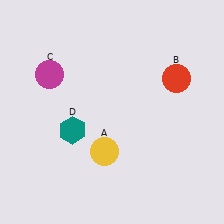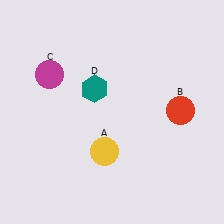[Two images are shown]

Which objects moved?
The objects that moved are: the red circle (B), the teal hexagon (D).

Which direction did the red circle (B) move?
The red circle (B) moved down.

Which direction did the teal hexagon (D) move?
The teal hexagon (D) moved up.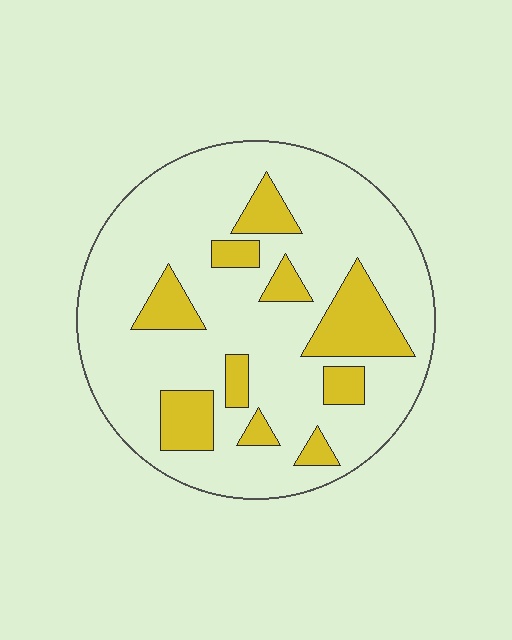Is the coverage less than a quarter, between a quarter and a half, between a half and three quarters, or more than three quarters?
Less than a quarter.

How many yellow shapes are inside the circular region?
10.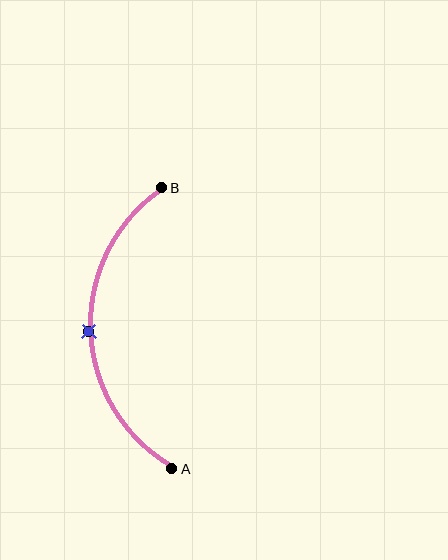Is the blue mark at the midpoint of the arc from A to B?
Yes. The blue mark lies on the arc at equal arc-length from both A and B — it is the arc midpoint.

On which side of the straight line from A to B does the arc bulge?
The arc bulges to the left of the straight line connecting A and B.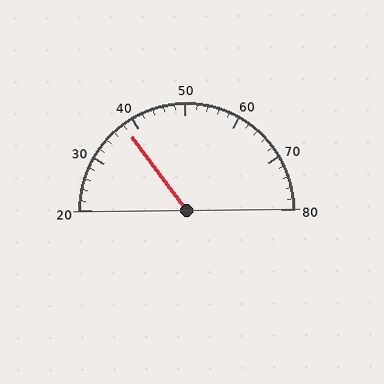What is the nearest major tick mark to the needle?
The nearest major tick mark is 40.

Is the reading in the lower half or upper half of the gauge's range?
The reading is in the lower half of the range (20 to 80).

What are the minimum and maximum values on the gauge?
The gauge ranges from 20 to 80.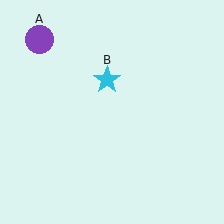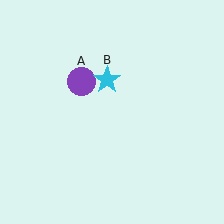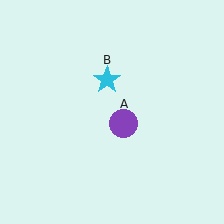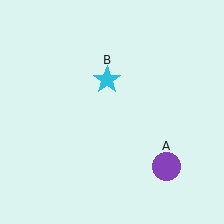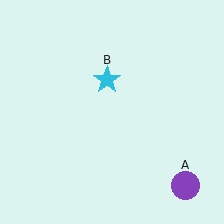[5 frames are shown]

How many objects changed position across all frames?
1 object changed position: purple circle (object A).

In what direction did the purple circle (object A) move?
The purple circle (object A) moved down and to the right.